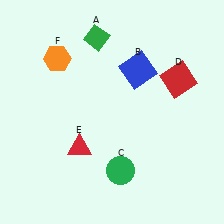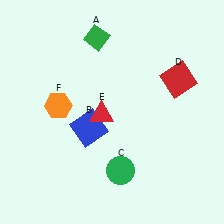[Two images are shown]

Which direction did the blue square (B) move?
The blue square (B) moved down.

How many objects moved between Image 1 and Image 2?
3 objects moved between the two images.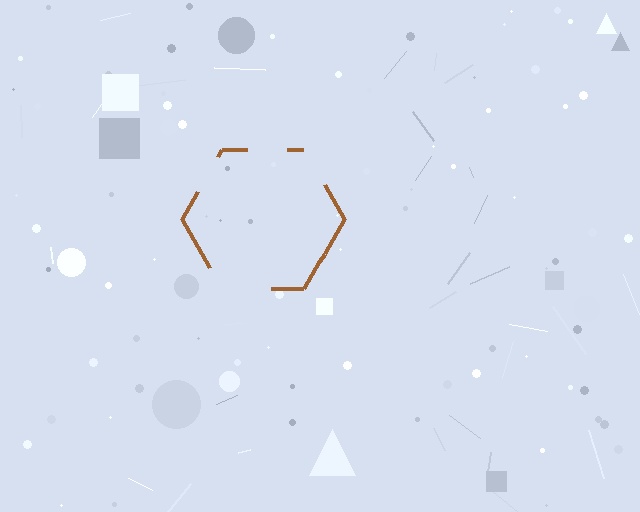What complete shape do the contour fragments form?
The contour fragments form a hexagon.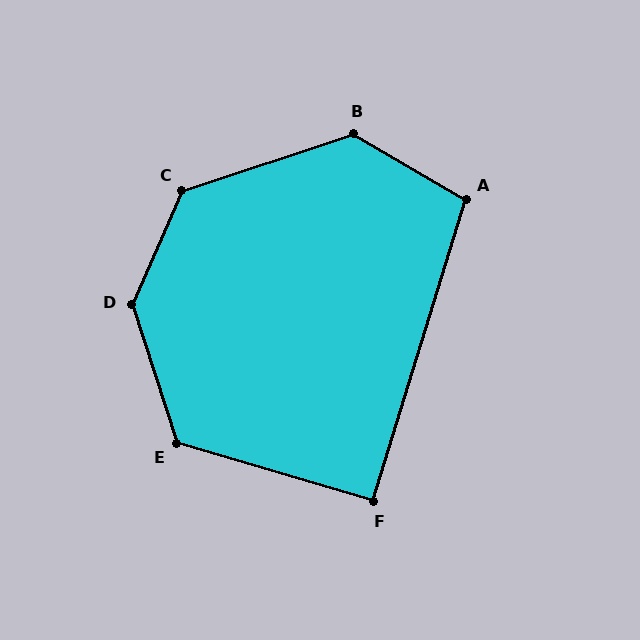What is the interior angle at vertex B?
Approximately 131 degrees (obtuse).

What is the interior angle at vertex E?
Approximately 124 degrees (obtuse).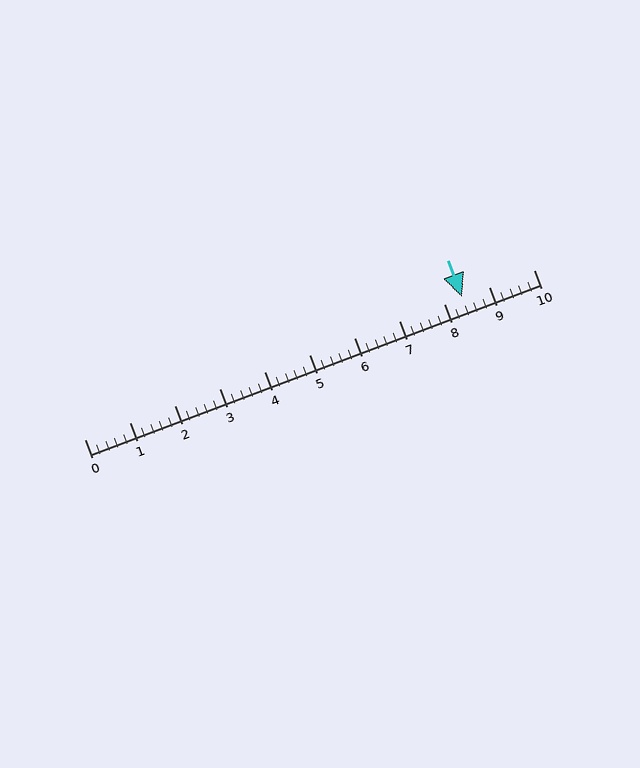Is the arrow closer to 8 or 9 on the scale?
The arrow is closer to 8.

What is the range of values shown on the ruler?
The ruler shows values from 0 to 10.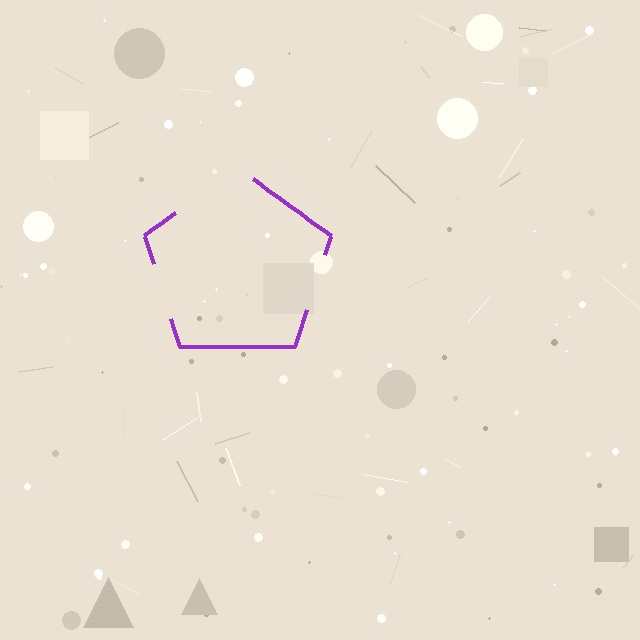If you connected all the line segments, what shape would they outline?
They would outline a pentagon.